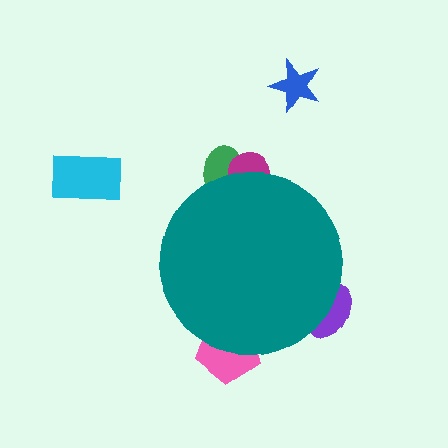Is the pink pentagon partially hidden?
Yes, the pink pentagon is partially hidden behind the teal circle.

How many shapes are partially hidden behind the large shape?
4 shapes are partially hidden.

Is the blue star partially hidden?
No, the blue star is fully visible.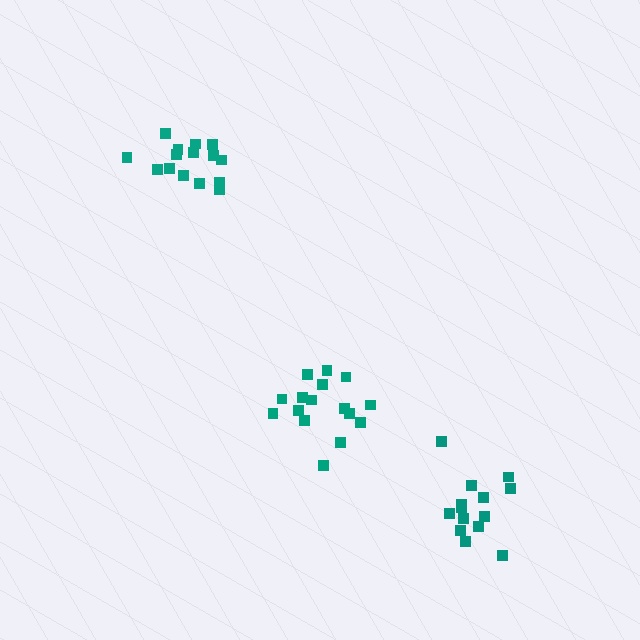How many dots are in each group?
Group 1: 16 dots, Group 2: 15 dots, Group 3: 14 dots (45 total).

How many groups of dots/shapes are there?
There are 3 groups.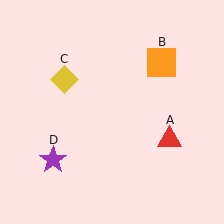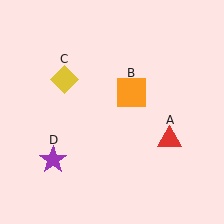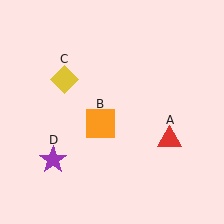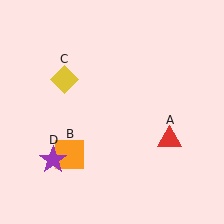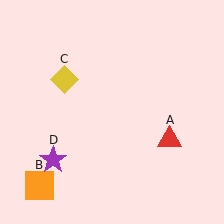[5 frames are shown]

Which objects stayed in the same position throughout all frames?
Red triangle (object A) and yellow diamond (object C) and purple star (object D) remained stationary.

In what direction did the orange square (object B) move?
The orange square (object B) moved down and to the left.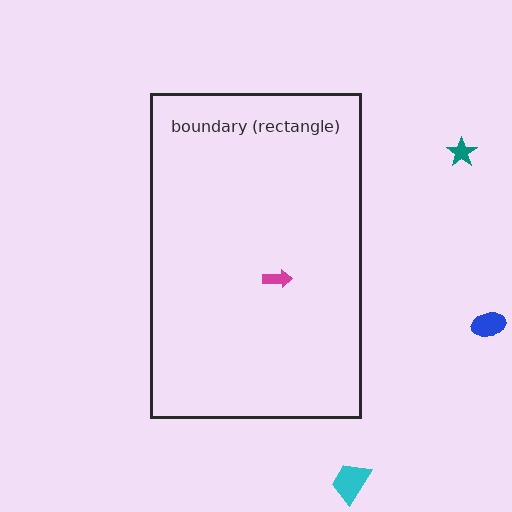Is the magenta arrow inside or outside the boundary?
Inside.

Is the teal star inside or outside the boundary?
Outside.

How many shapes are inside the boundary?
1 inside, 3 outside.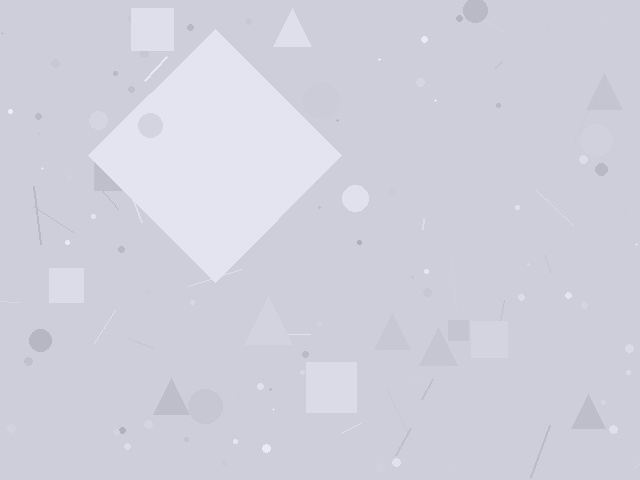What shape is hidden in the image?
A diamond is hidden in the image.